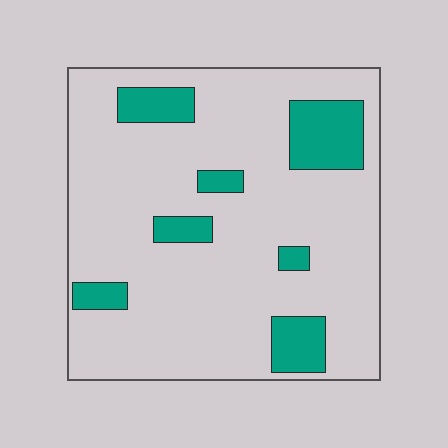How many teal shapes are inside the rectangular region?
7.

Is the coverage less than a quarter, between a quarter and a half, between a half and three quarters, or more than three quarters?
Less than a quarter.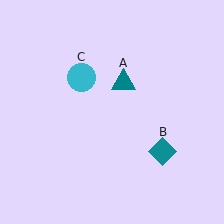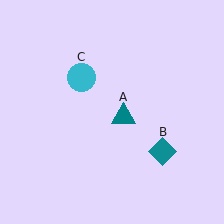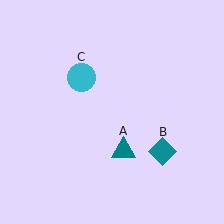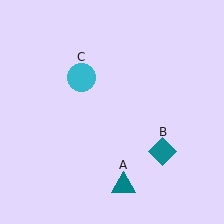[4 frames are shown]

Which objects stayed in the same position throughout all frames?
Teal diamond (object B) and cyan circle (object C) remained stationary.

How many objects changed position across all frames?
1 object changed position: teal triangle (object A).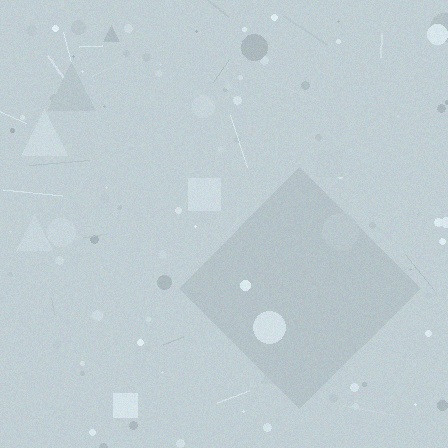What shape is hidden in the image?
A diamond is hidden in the image.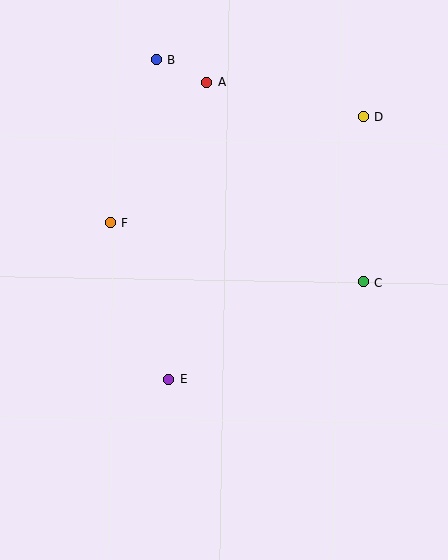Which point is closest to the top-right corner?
Point D is closest to the top-right corner.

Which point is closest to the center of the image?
Point E at (169, 379) is closest to the center.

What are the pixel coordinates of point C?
Point C is at (363, 282).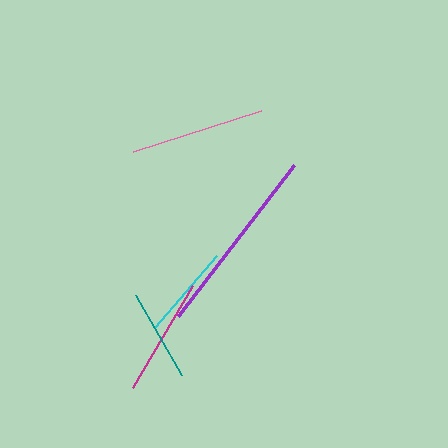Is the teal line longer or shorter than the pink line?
The pink line is longer than the teal line.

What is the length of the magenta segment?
The magenta segment is approximately 119 pixels long.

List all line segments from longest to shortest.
From longest to shortest: purple, pink, magenta, cyan, teal.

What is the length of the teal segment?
The teal segment is approximately 93 pixels long.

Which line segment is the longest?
The purple line is the longest at approximately 190 pixels.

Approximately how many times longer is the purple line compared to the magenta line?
The purple line is approximately 1.6 times the length of the magenta line.